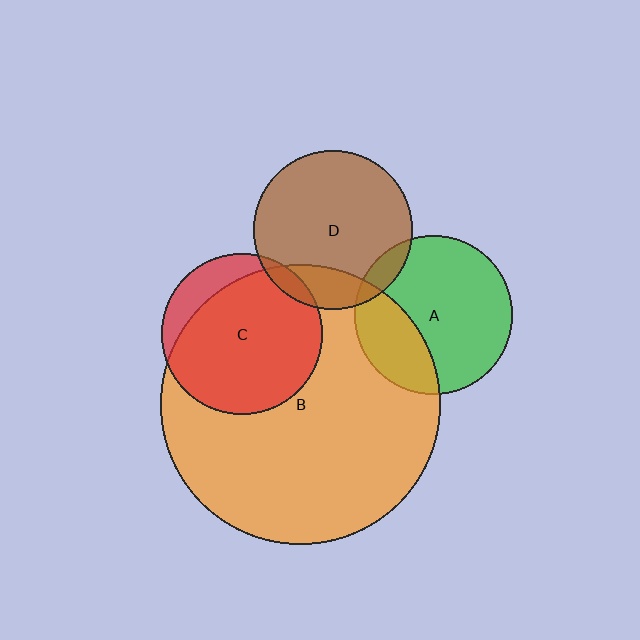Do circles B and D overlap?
Yes.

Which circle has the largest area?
Circle B (orange).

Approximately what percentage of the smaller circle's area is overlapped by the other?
Approximately 20%.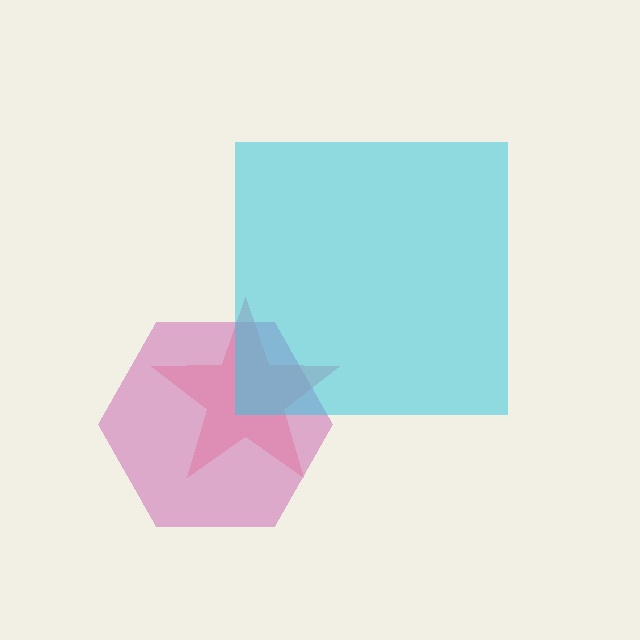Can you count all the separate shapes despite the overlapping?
Yes, there are 3 separate shapes.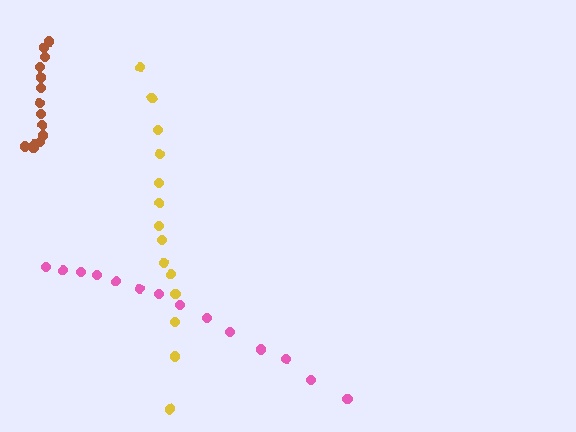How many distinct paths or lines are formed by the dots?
There are 3 distinct paths.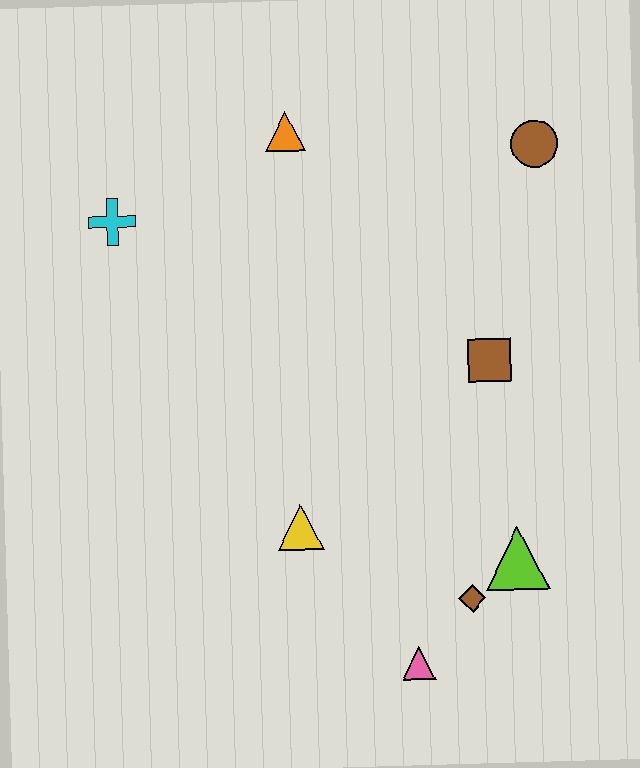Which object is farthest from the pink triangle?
The orange triangle is farthest from the pink triangle.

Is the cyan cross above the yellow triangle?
Yes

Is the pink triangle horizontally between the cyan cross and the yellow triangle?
No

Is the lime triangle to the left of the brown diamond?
No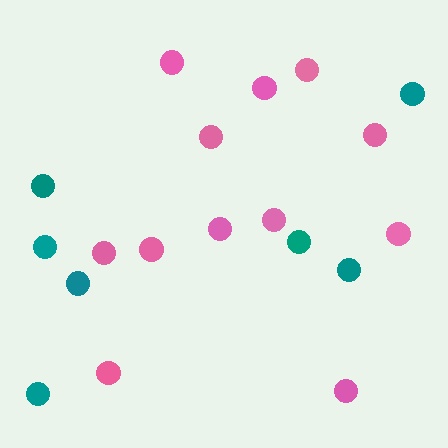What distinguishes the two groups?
There are 2 groups: one group of pink circles (12) and one group of teal circles (7).